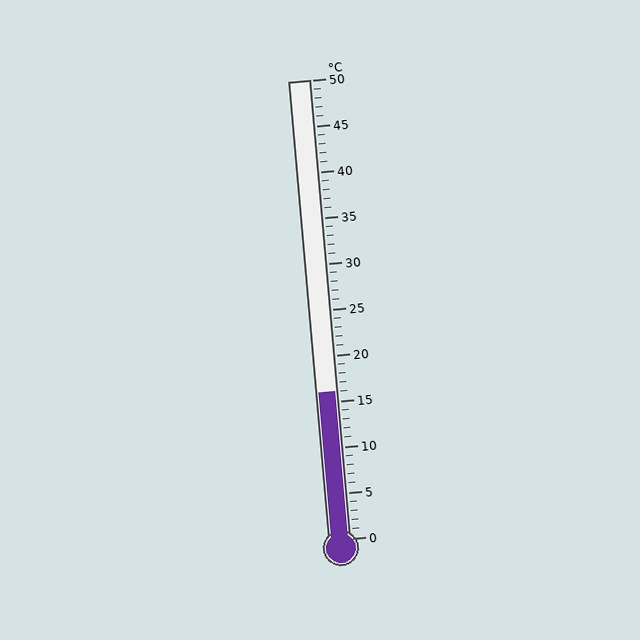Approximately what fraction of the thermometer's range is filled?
The thermometer is filled to approximately 30% of its range.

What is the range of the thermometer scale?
The thermometer scale ranges from 0°C to 50°C.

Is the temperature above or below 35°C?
The temperature is below 35°C.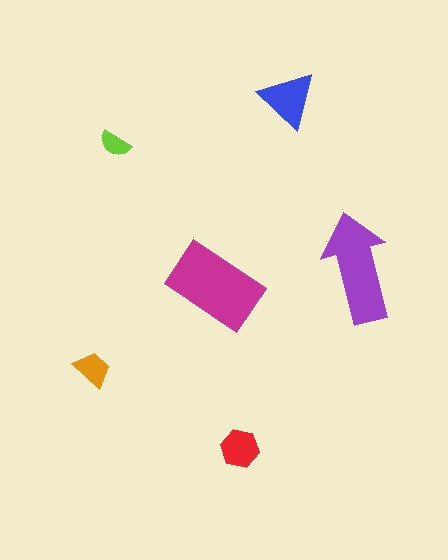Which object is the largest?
The magenta rectangle.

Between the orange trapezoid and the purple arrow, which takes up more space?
The purple arrow.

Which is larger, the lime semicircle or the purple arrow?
The purple arrow.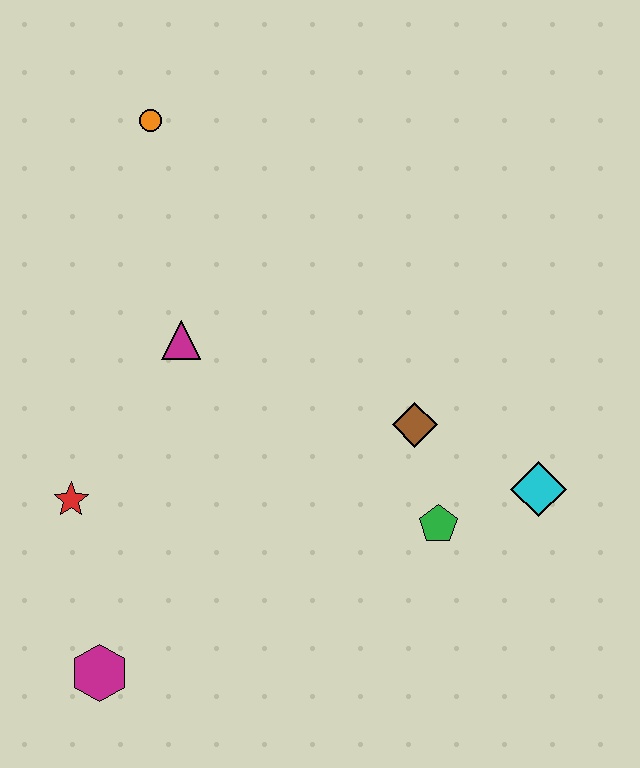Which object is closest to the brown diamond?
The green pentagon is closest to the brown diamond.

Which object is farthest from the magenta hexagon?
The orange circle is farthest from the magenta hexagon.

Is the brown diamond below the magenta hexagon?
No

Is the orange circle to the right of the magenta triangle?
No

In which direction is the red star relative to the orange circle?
The red star is below the orange circle.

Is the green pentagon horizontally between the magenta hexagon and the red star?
No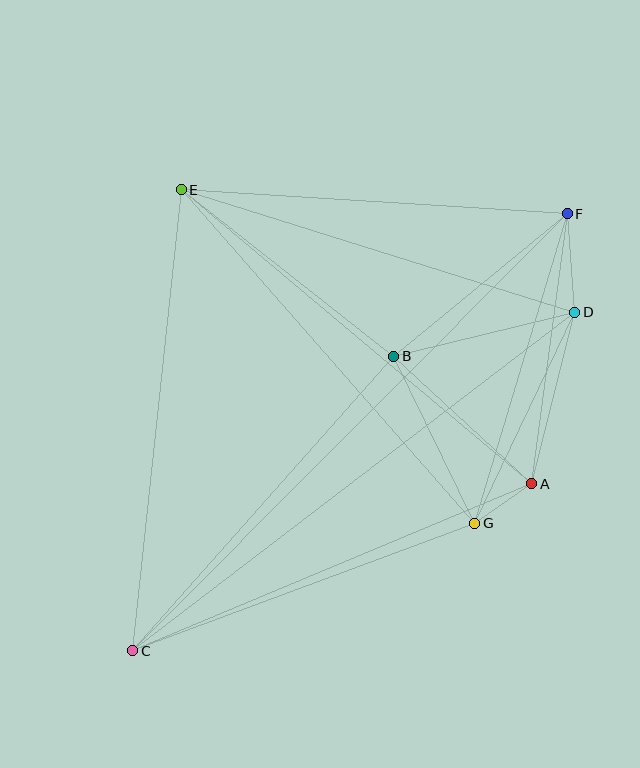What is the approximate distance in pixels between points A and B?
The distance between A and B is approximately 188 pixels.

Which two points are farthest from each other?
Points C and F are farthest from each other.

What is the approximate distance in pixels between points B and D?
The distance between B and D is approximately 186 pixels.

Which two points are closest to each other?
Points A and G are closest to each other.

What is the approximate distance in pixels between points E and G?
The distance between E and G is approximately 444 pixels.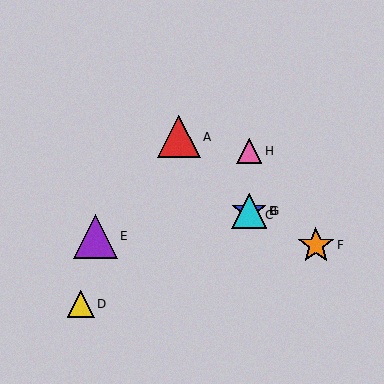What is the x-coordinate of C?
Object C is at x≈249.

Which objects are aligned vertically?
Objects B, C, G, H are aligned vertically.